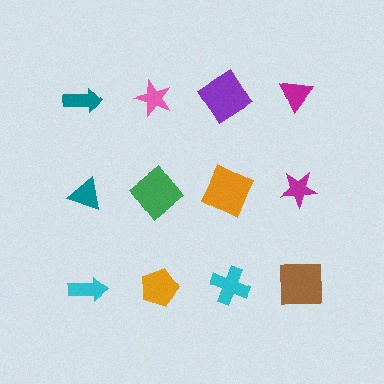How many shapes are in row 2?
4 shapes.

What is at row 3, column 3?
A cyan cross.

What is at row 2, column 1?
A teal triangle.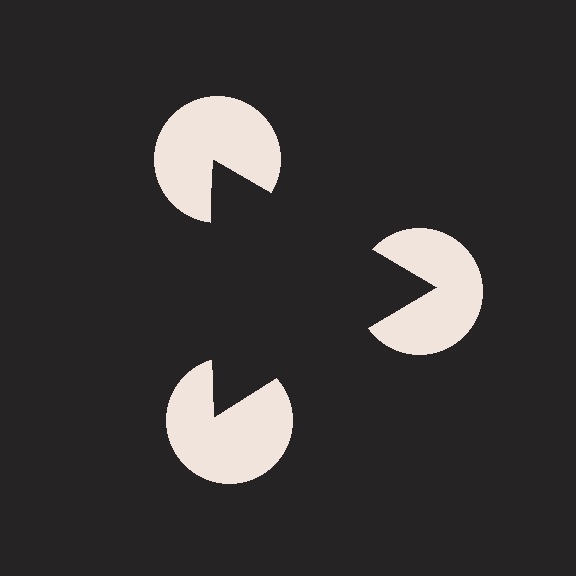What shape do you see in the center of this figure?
An illusory triangle — its edges are inferred from the aligned wedge cuts in the pac-man discs, not physically drawn.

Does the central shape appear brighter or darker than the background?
It typically appears slightly darker than the background, even though no actual brightness change is drawn.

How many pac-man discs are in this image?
There are 3 — one at each vertex of the illusory triangle.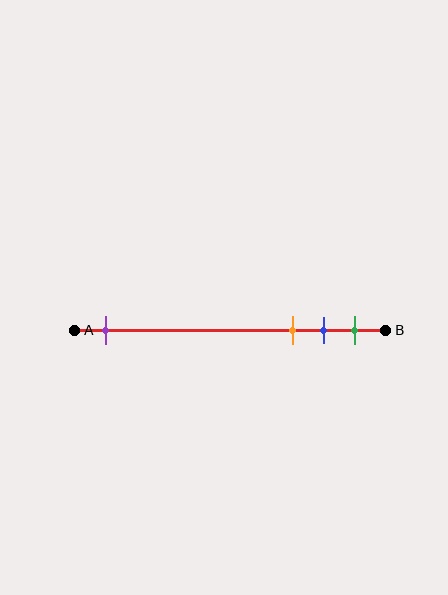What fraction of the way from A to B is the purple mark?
The purple mark is approximately 10% (0.1) of the way from A to B.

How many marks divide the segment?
There are 4 marks dividing the segment.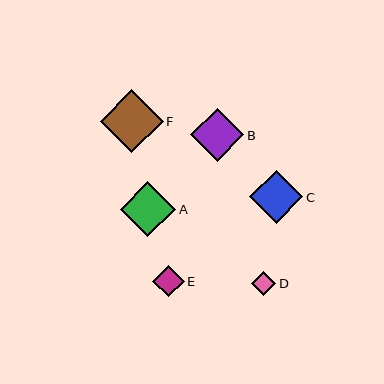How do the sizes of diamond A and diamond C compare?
Diamond A and diamond C are approximately the same size.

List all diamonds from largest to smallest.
From largest to smallest: F, A, B, C, E, D.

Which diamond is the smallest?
Diamond D is the smallest with a size of approximately 25 pixels.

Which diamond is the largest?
Diamond F is the largest with a size of approximately 63 pixels.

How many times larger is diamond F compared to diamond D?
Diamond F is approximately 2.6 times the size of diamond D.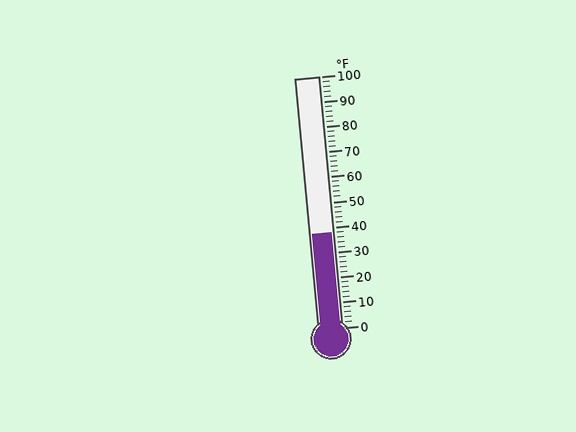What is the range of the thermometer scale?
The thermometer scale ranges from 0°F to 100°F.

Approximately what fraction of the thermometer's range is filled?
The thermometer is filled to approximately 40% of its range.